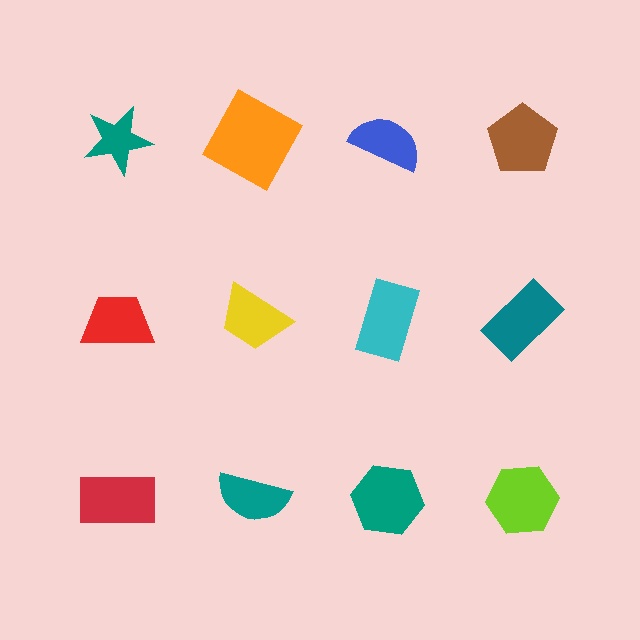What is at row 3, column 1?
A red rectangle.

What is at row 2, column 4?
A teal rectangle.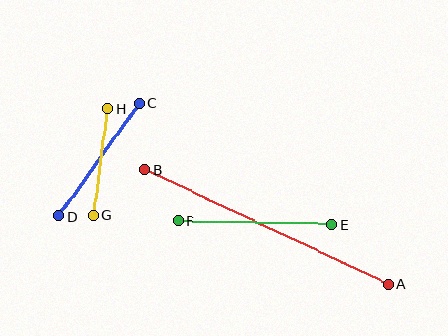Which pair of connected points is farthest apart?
Points A and B are farthest apart.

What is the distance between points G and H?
The distance is approximately 107 pixels.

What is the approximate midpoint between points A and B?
The midpoint is at approximately (266, 227) pixels.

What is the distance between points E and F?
The distance is approximately 153 pixels.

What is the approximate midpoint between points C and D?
The midpoint is at approximately (99, 160) pixels.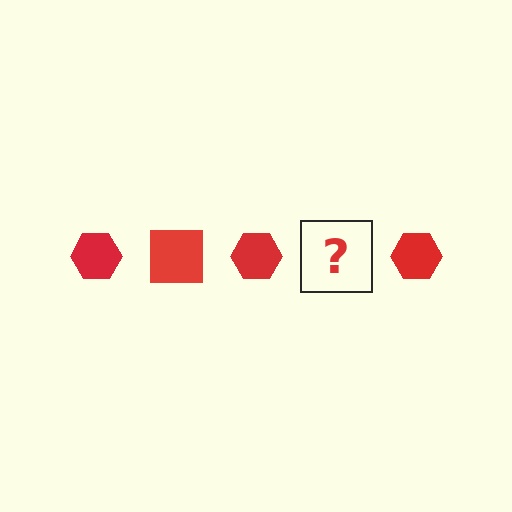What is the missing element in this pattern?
The missing element is a red square.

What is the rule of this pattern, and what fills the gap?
The rule is that the pattern cycles through hexagon, square shapes in red. The gap should be filled with a red square.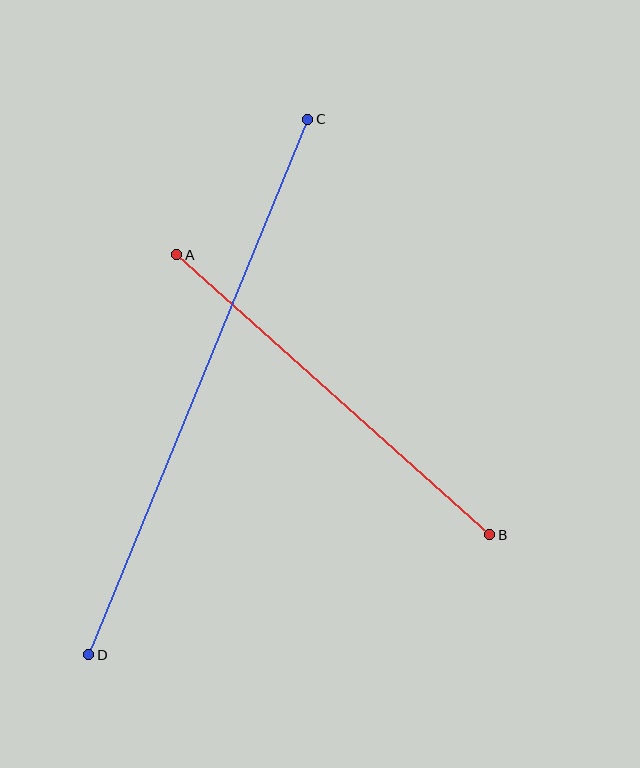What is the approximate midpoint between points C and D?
The midpoint is at approximately (198, 387) pixels.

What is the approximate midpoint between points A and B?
The midpoint is at approximately (333, 395) pixels.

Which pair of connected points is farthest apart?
Points C and D are farthest apart.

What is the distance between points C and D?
The distance is approximately 579 pixels.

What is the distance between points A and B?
The distance is approximately 420 pixels.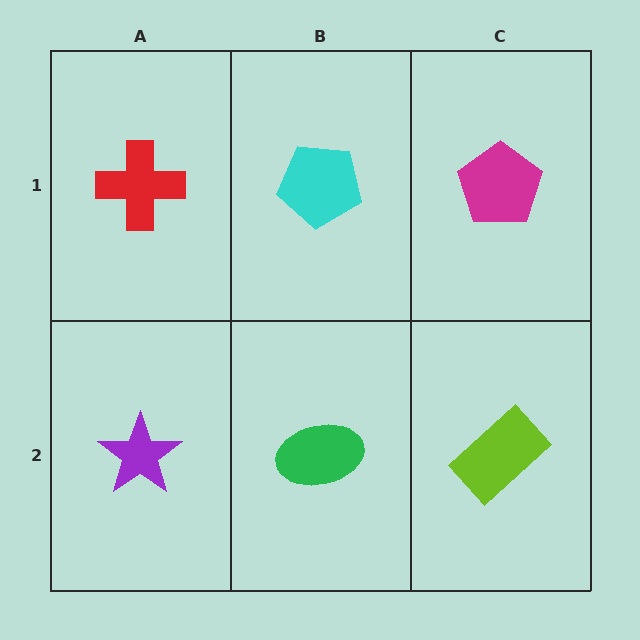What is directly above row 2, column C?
A magenta pentagon.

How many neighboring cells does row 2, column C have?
2.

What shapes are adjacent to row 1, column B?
A green ellipse (row 2, column B), a red cross (row 1, column A), a magenta pentagon (row 1, column C).